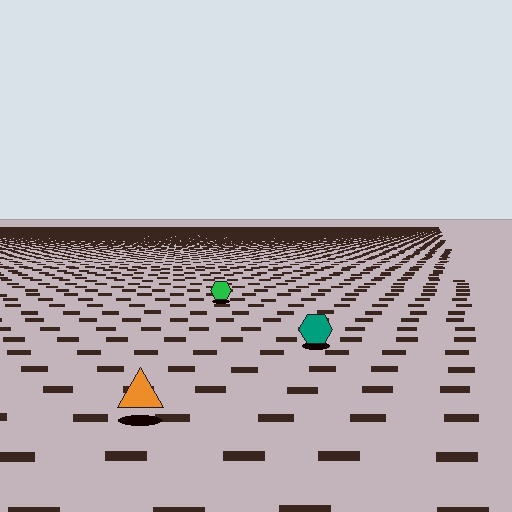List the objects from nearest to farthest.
From nearest to farthest: the orange triangle, the teal hexagon, the green hexagon.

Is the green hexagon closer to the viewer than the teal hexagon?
No. The teal hexagon is closer — you can tell from the texture gradient: the ground texture is coarser near it.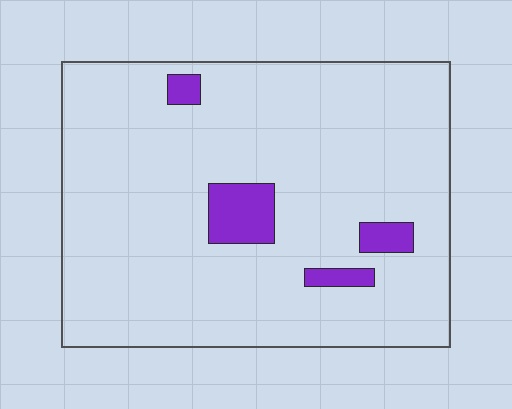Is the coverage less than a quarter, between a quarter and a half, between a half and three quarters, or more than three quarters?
Less than a quarter.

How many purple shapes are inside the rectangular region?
4.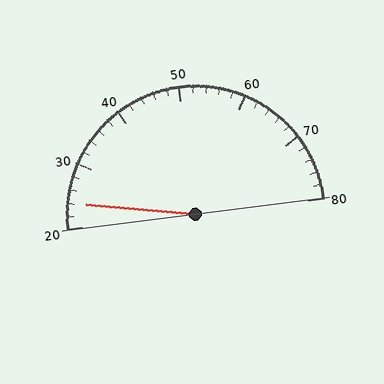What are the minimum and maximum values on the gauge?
The gauge ranges from 20 to 80.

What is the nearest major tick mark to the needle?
The nearest major tick mark is 20.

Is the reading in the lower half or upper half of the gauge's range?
The reading is in the lower half of the range (20 to 80).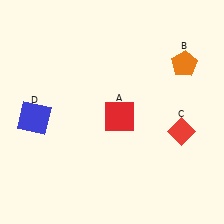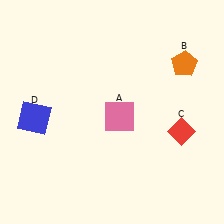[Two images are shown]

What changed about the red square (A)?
In Image 1, A is red. In Image 2, it changed to pink.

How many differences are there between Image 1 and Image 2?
There is 1 difference between the two images.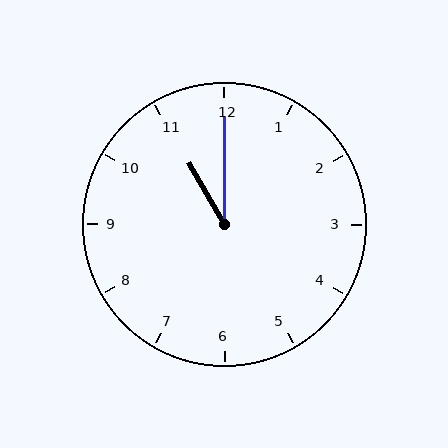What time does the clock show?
11:00.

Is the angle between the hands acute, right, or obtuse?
It is acute.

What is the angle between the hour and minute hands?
Approximately 30 degrees.